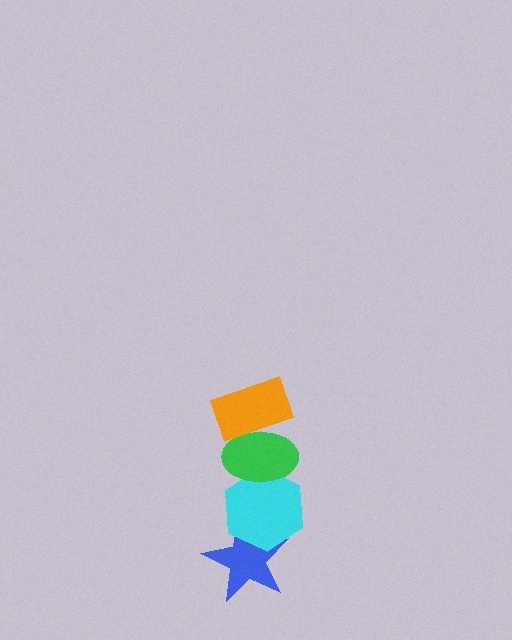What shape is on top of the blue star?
The cyan hexagon is on top of the blue star.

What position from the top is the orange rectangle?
The orange rectangle is 1st from the top.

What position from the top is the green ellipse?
The green ellipse is 2nd from the top.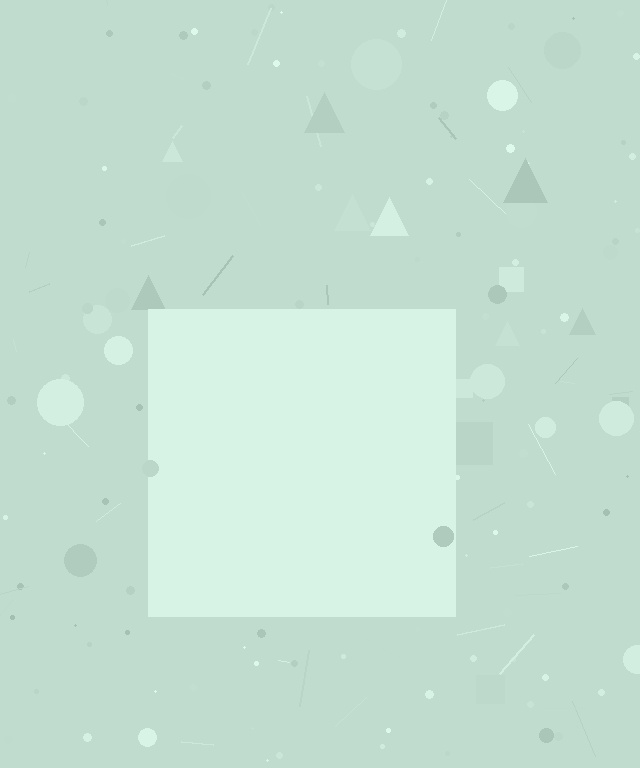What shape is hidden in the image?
A square is hidden in the image.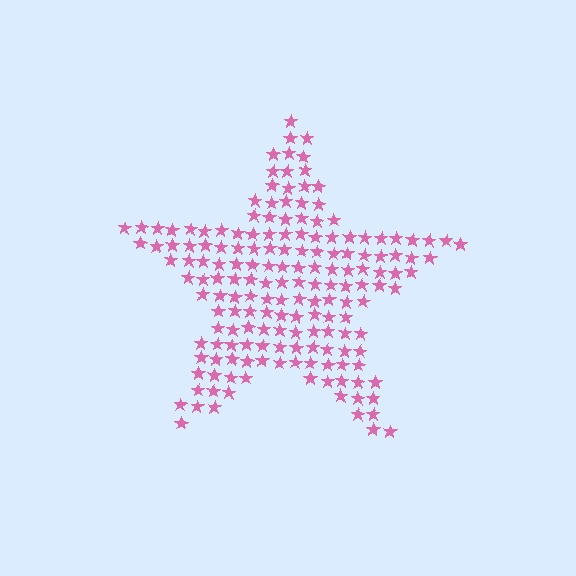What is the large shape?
The large shape is a star.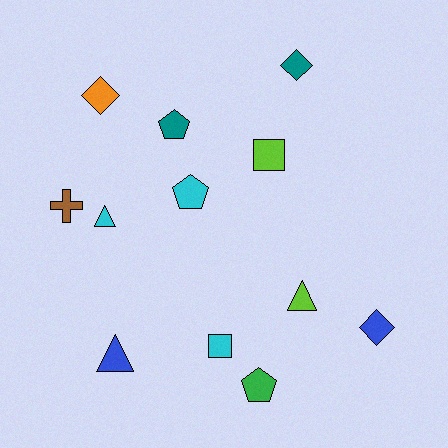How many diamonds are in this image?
There are 3 diamonds.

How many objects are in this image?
There are 12 objects.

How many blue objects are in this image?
There are 2 blue objects.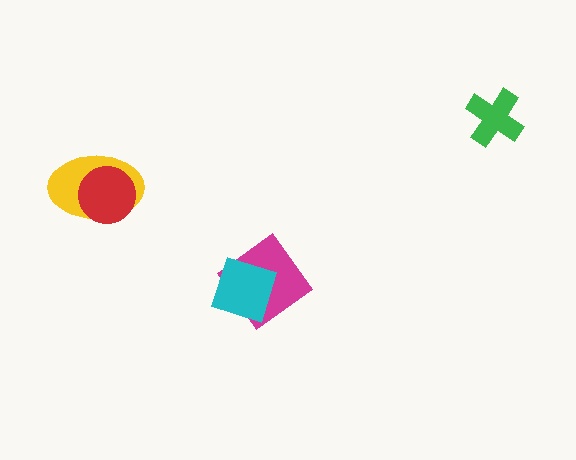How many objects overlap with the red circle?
1 object overlaps with the red circle.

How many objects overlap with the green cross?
0 objects overlap with the green cross.